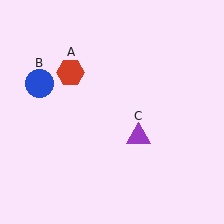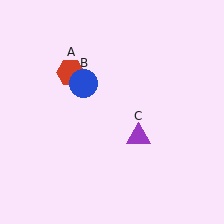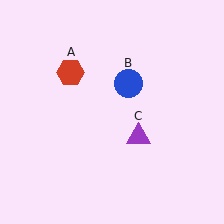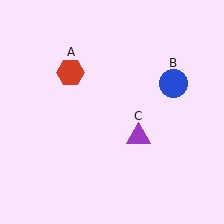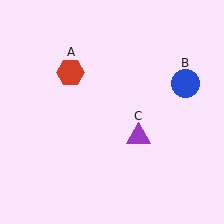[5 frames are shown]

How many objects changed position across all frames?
1 object changed position: blue circle (object B).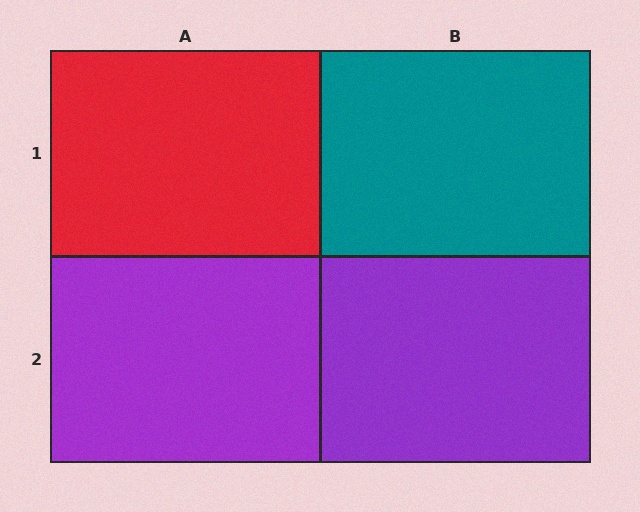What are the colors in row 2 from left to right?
Purple, purple.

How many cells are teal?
1 cell is teal.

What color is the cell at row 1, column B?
Teal.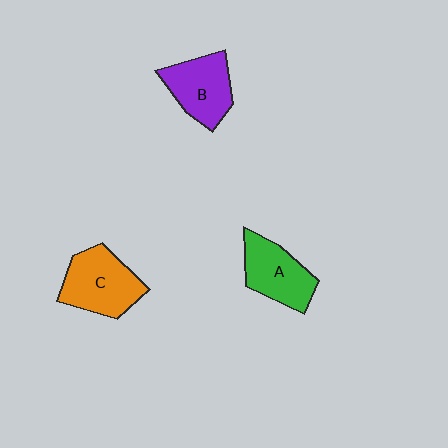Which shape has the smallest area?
Shape A (green).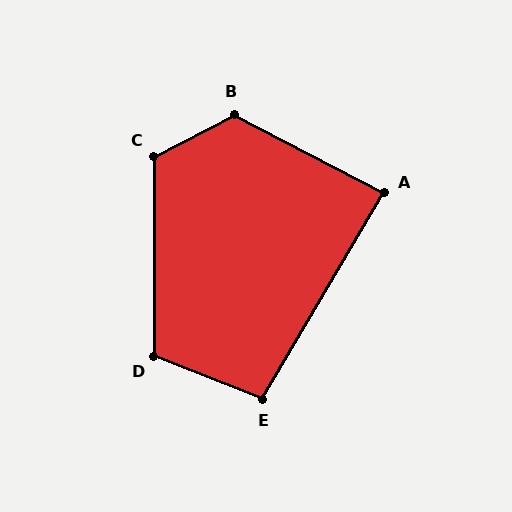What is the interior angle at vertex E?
Approximately 99 degrees (obtuse).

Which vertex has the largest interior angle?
B, at approximately 125 degrees.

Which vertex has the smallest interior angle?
A, at approximately 87 degrees.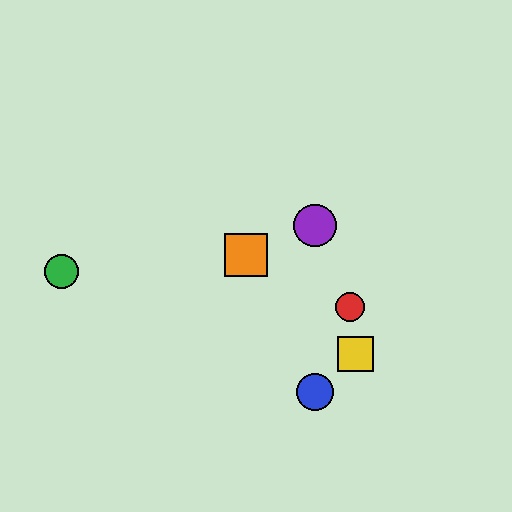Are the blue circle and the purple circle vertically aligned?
Yes, both are at x≈315.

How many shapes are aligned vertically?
2 shapes (the blue circle, the purple circle) are aligned vertically.